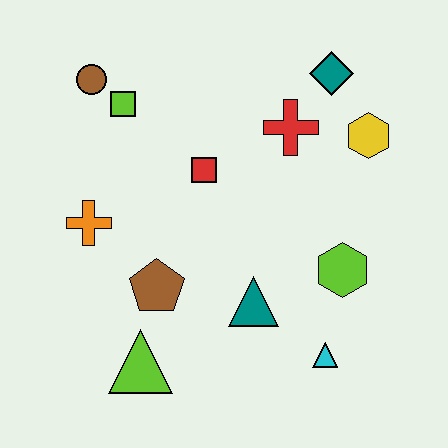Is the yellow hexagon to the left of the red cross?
No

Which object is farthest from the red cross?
The lime triangle is farthest from the red cross.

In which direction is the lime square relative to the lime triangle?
The lime square is above the lime triangle.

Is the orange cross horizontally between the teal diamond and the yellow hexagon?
No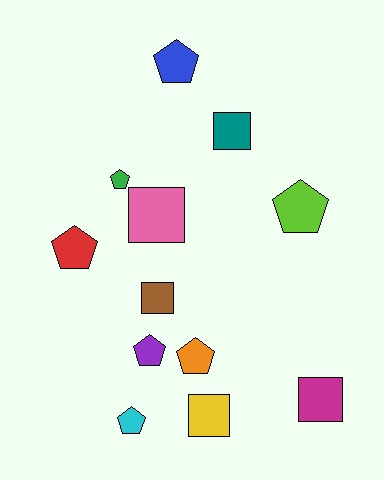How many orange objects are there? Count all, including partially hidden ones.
There is 1 orange object.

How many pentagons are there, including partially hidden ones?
There are 7 pentagons.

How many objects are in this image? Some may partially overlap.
There are 12 objects.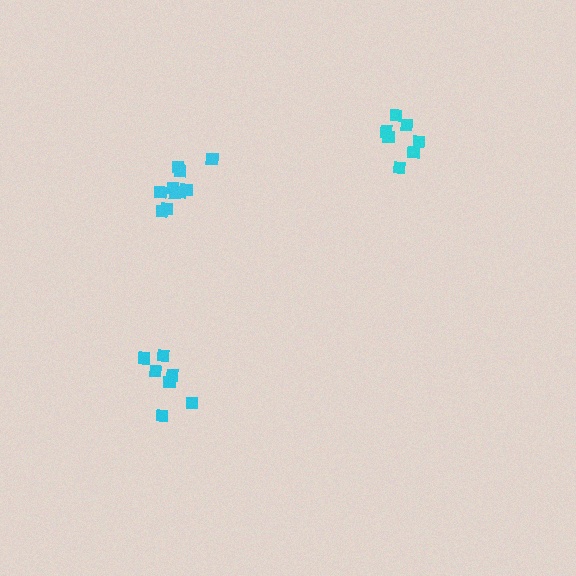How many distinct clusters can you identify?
There are 3 distinct clusters.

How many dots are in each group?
Group 1: 7 dots, Group 2: 7 dots, Group 3: 10 dots (24 total).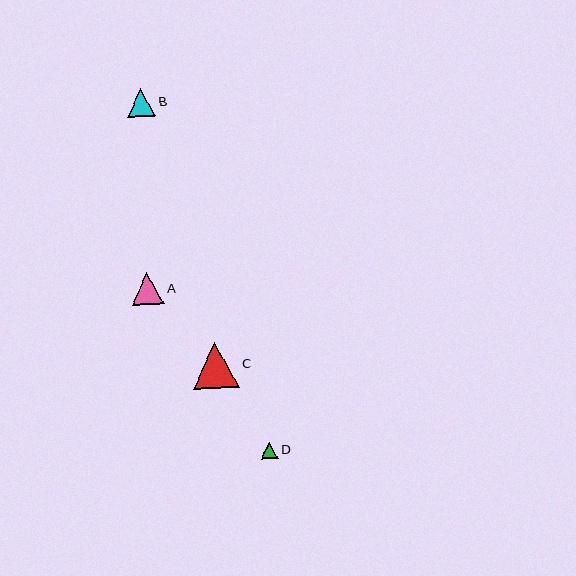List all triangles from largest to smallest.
From largest to smallest: C, A, B, D.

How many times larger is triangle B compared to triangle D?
Triangle B is approximately 1.7 times the size of triangle D.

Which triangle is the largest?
Triangle C is the largest with a size of approximately 47 pixels.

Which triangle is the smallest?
Triangle D is the smallest with a size of approximately 17 pixels.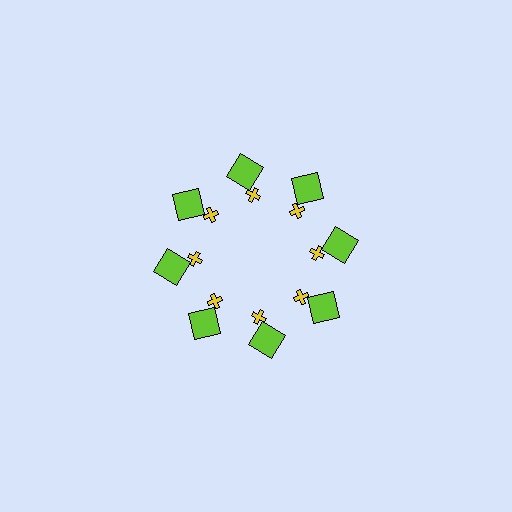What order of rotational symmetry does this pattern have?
This pattern has 8-fold rotational symmetry.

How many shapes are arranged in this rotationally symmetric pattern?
There are 16 shapes, arranged in 8 groups of 2.